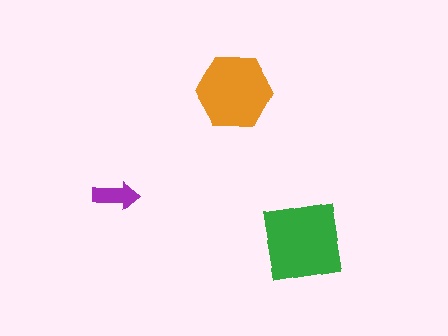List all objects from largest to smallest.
The green square, the orange hexagon, the purple arrow.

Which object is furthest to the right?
The green square is rightmost.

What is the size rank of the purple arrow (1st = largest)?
3rd.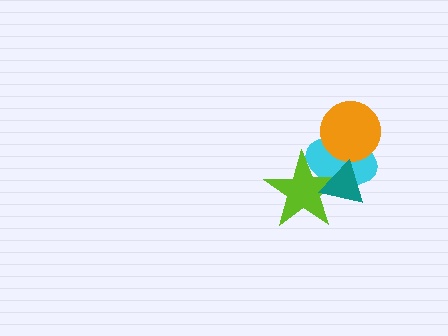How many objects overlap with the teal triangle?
2 objects overlap with the teal triangle.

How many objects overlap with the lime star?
2 objects overlap with the lime star.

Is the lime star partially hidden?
Yes, it is partially covered by another shape.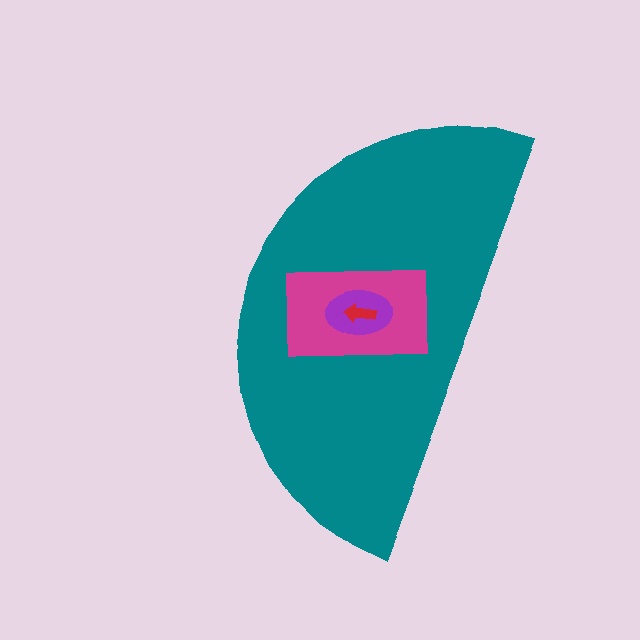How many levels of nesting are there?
4.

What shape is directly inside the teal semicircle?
The magenta rectangle.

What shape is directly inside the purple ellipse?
The red arrow.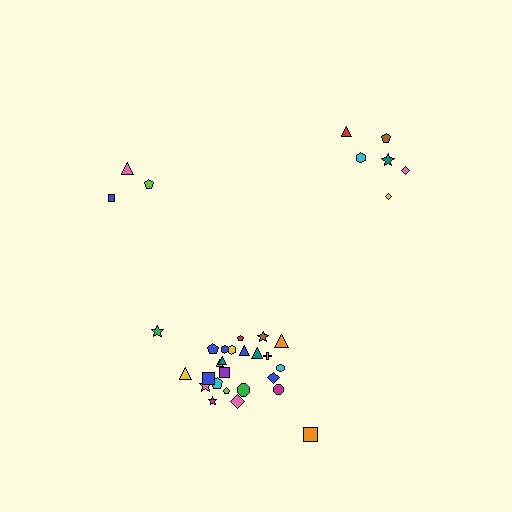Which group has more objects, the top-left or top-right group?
The top-right group.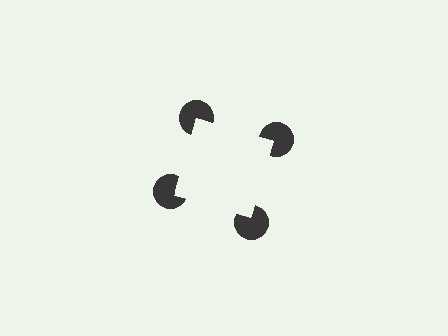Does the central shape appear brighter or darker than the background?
It typically appears slightly brighter than the background, even though no actual brightness change is drawn.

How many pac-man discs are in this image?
There are 4 — one at each vertex of the illusory square.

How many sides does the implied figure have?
4 sides.